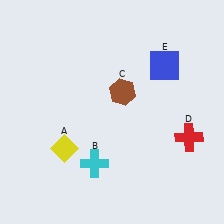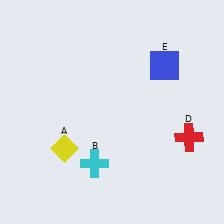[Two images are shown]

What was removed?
The brown hexagon (C) was removed in Image 2.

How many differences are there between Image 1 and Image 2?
There is 1 difference between the two images.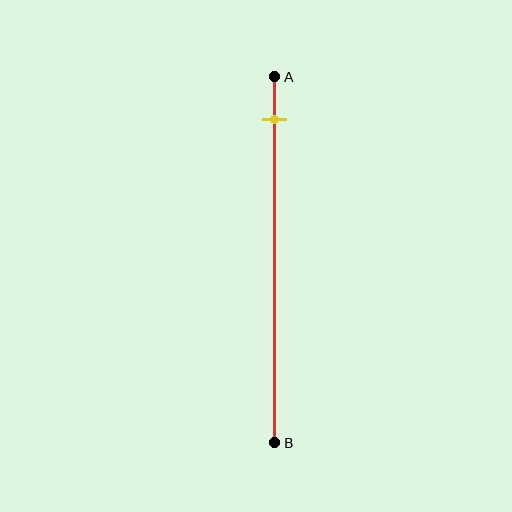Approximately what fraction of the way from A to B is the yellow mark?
The yellow mark is approximately 10% of the way from A to B.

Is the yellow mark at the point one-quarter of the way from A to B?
No, the mark is at about 10% from A, not at the 25% one-quarter point.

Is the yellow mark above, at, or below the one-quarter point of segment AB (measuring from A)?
The yellow mark is above the one-quarter point of segment AB.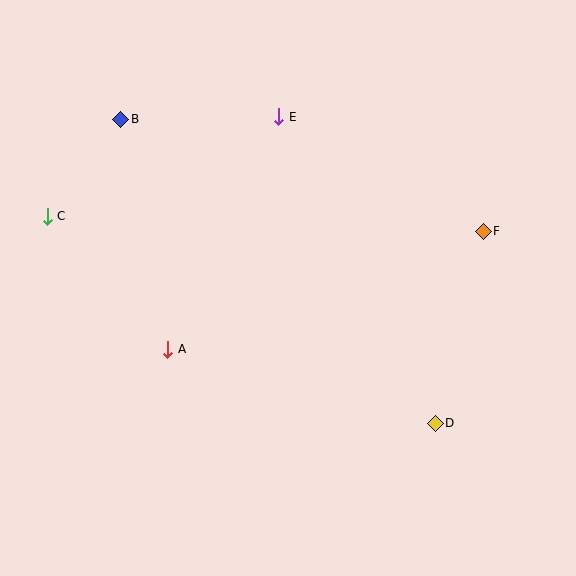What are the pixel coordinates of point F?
Point F is at (483, 231).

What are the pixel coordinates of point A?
Point A is at (168, 349).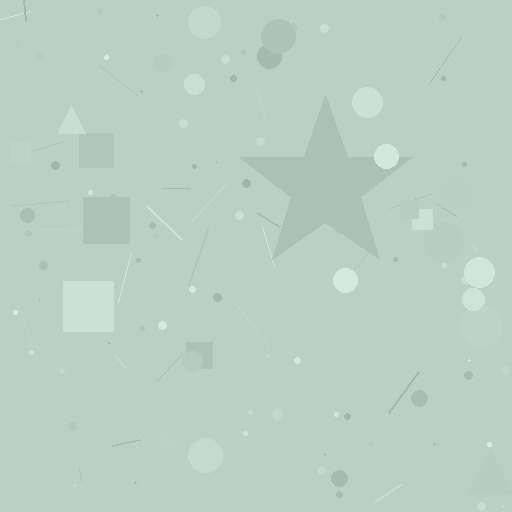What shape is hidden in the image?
A star is hidden in the image.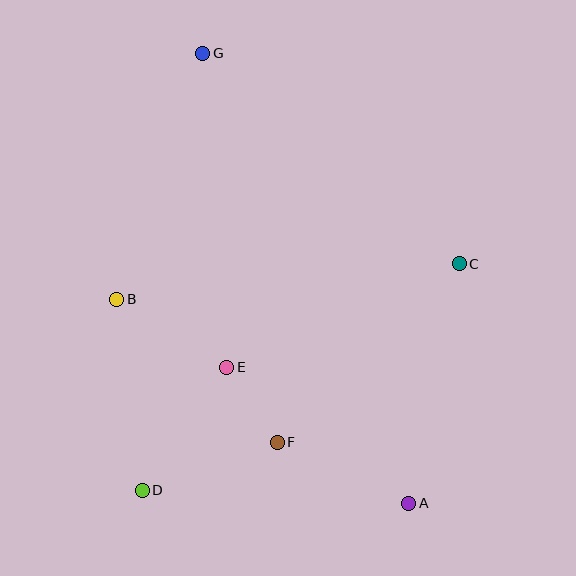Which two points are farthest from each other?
Points A and G are farthest from each other.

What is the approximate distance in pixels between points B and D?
The distance between B and D is approximately 193 pixels.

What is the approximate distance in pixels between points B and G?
The distance between B and G is approximately 261 pixels.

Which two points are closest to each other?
Points E and F are closest to each other.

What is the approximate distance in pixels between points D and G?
The distance between D and G is approximately 441 pixels.